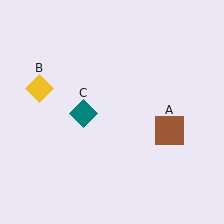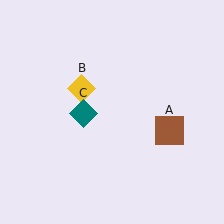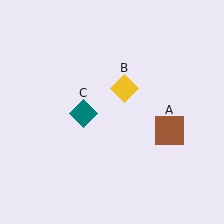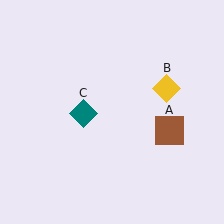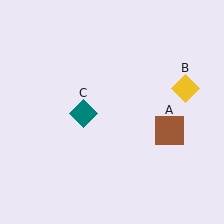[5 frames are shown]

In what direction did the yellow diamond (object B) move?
The yellow diamond (object B) moved right.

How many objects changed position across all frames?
1 object changed position: yellow diamond (object B).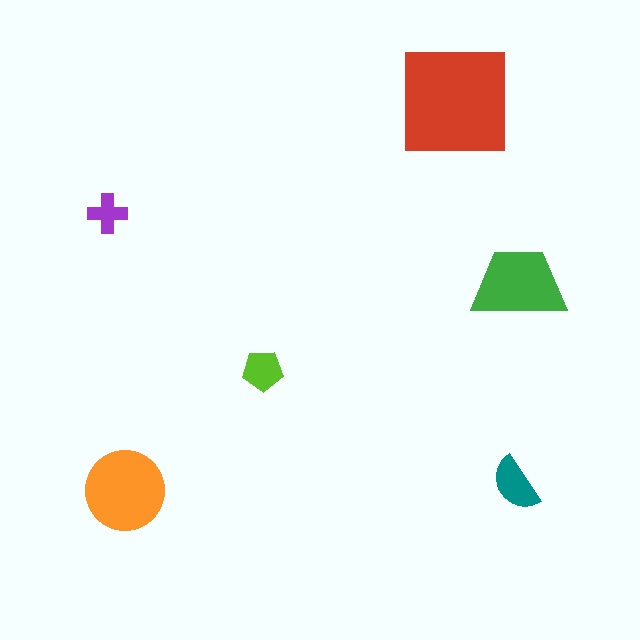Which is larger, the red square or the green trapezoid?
The red square.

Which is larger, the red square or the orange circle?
The red square.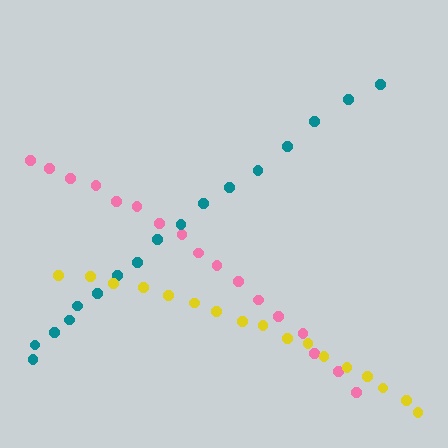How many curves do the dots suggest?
There are 3 distinct paths.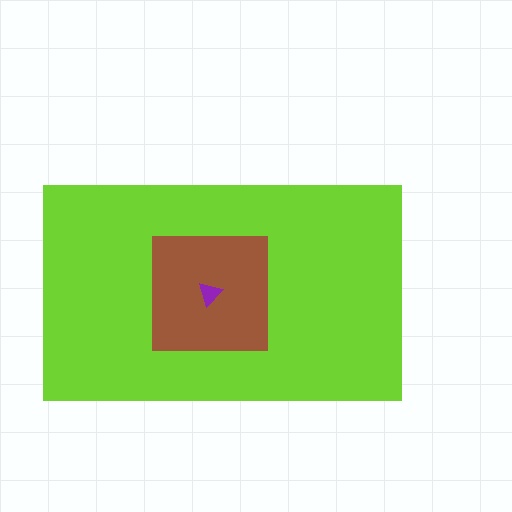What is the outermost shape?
The lime rectangle.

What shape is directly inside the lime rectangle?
The brown square.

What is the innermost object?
The purple triangle.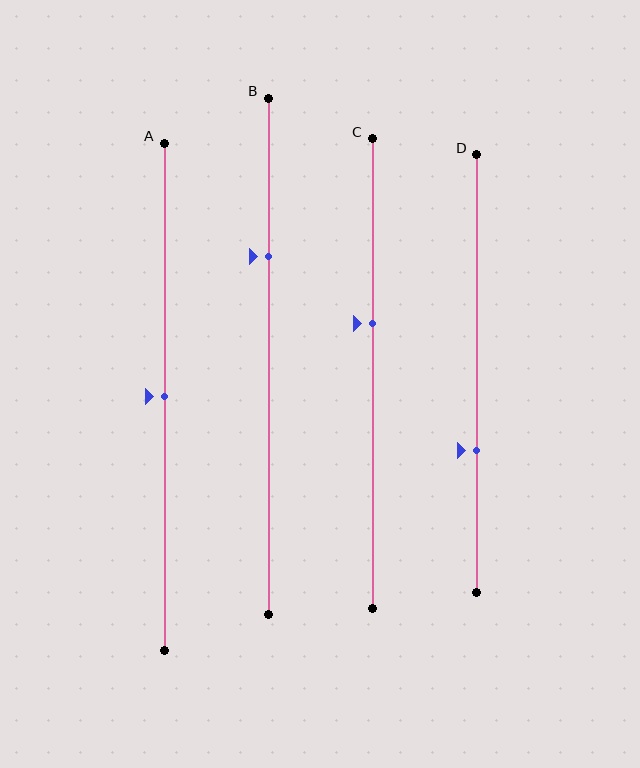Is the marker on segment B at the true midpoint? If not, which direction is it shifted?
No, the marker on segment B is shifted upward by about 19% of the segment length.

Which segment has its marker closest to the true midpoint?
Segment A has its marker closest to the true midpoint.